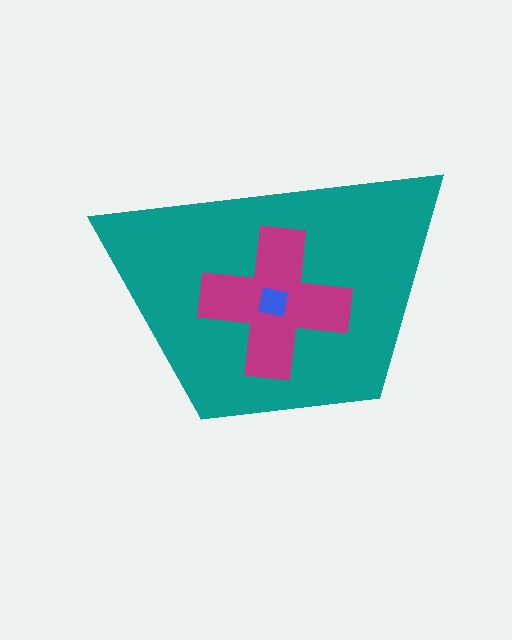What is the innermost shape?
The blue square.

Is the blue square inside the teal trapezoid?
Yes.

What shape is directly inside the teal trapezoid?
The magenta cross.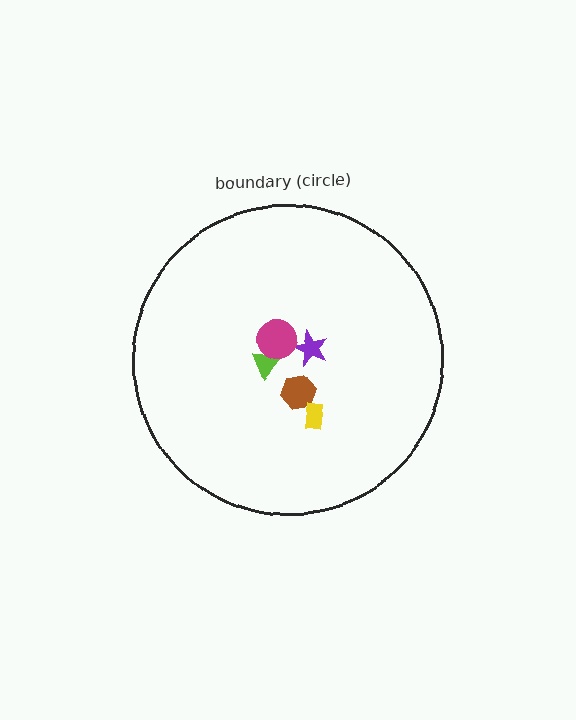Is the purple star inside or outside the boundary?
Inside.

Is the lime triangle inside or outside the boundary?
Inside.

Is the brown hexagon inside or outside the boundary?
Inside.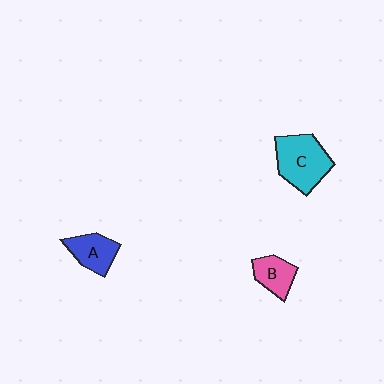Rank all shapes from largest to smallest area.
From largest to smallest: C (cyan), A (blue), B (pink).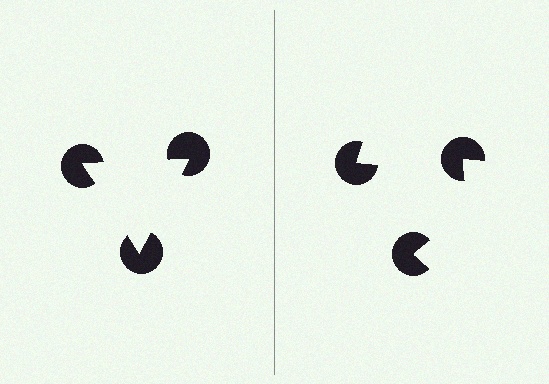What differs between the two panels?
The pac-man discs are positioned identically on both sides; only the wedge orientations differ. On the left they align to a triangle; on the right they are misaligned.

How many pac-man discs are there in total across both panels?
6 — 3 on each side.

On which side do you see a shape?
An illusory triangle appears on the left side. On the right side the wedge cuts are rotated, so no coherent shape forms.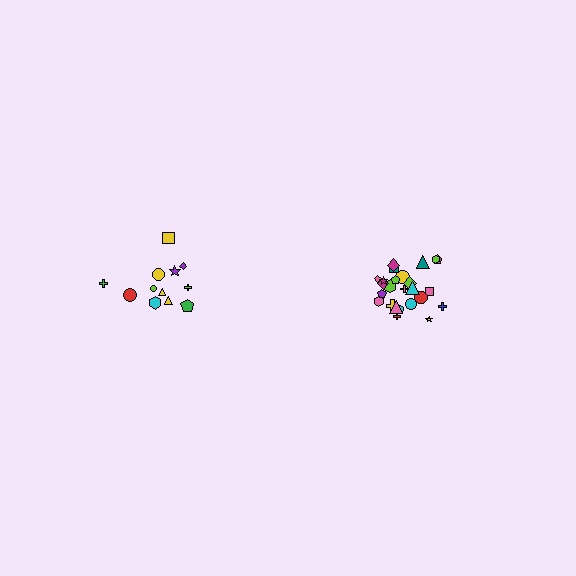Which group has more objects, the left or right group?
The right group.